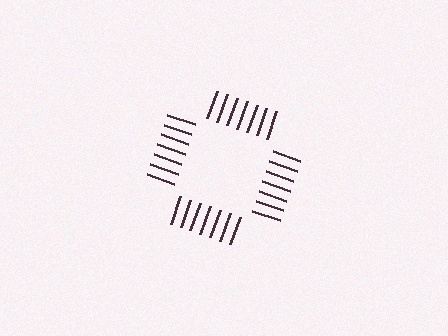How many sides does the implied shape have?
4 sides — the line-ends trace a square.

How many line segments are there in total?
28 — 7 along each of the 4 edges.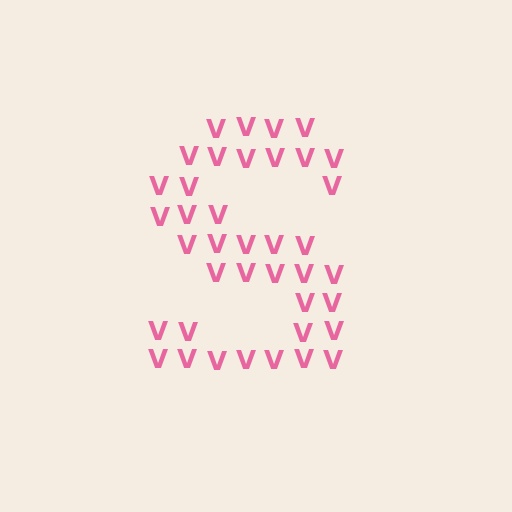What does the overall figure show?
The overall figure shows the letter S.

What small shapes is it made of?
It is made of small letter V's.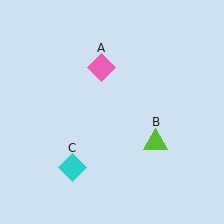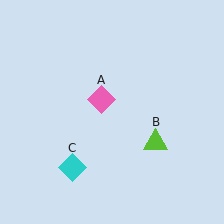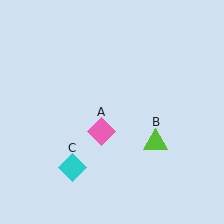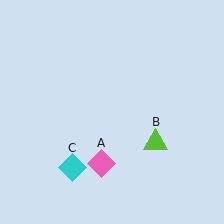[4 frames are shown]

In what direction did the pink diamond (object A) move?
The pink diamond (object A) moved down.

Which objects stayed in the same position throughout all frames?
Lime triangle (object B) and cyan diamond (object C) remained stationary.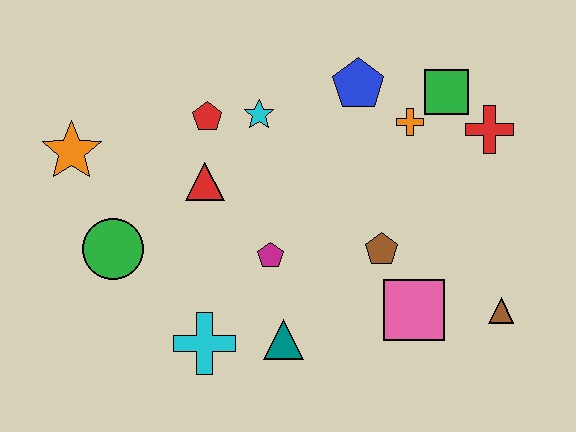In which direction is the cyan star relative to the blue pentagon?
The cyan star is to the left of the blue pentagon.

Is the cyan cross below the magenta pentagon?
Yes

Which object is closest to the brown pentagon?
The pink square is closest to the brown pentagon.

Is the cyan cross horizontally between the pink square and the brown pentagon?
No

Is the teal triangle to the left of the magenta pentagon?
No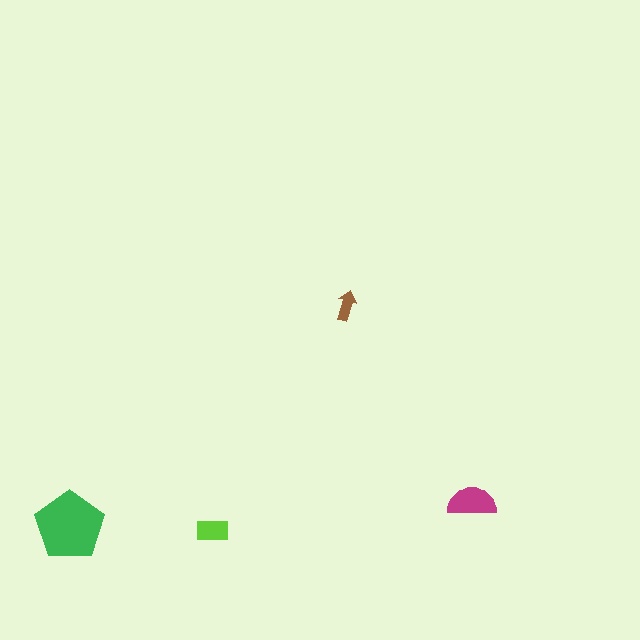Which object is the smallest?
The brown arrow.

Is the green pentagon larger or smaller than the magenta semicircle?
Larger.